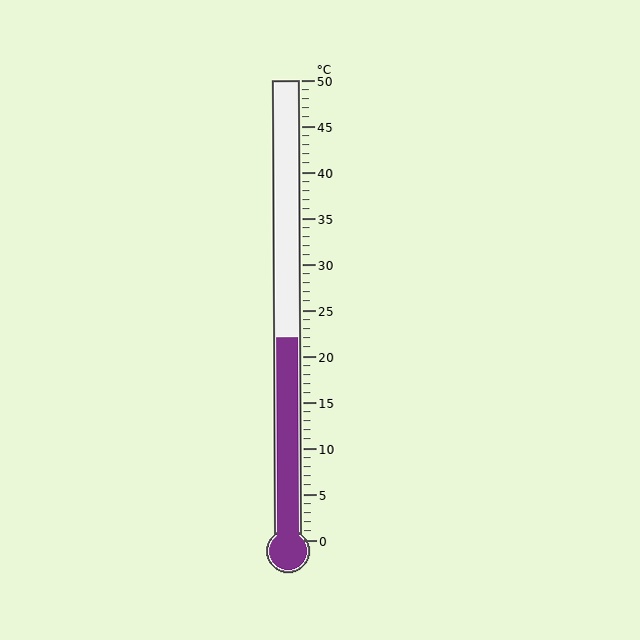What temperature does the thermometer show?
The thermometer shows approximately 22°C.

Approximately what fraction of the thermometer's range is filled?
The thermometer is filled to approximately 45% of its range.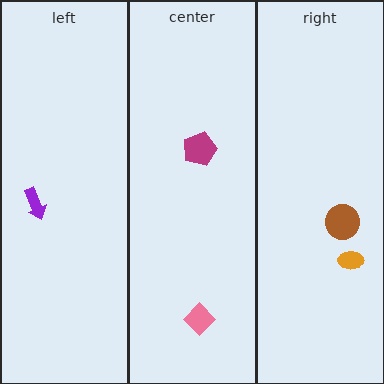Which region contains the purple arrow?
The left region.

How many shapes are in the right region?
2.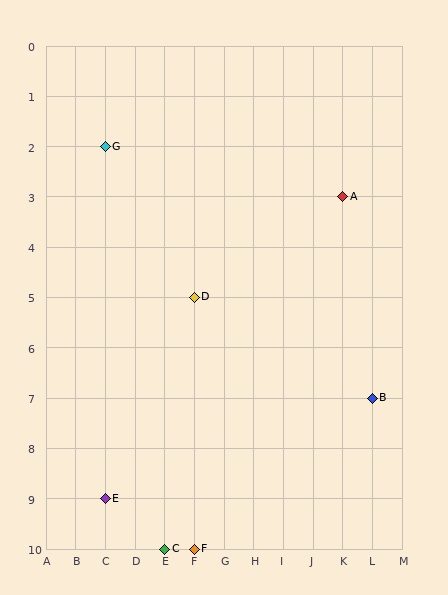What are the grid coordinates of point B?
Point B is at grid coordinates (L, 7).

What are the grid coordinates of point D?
Point D is at grid coordinates (F, 5).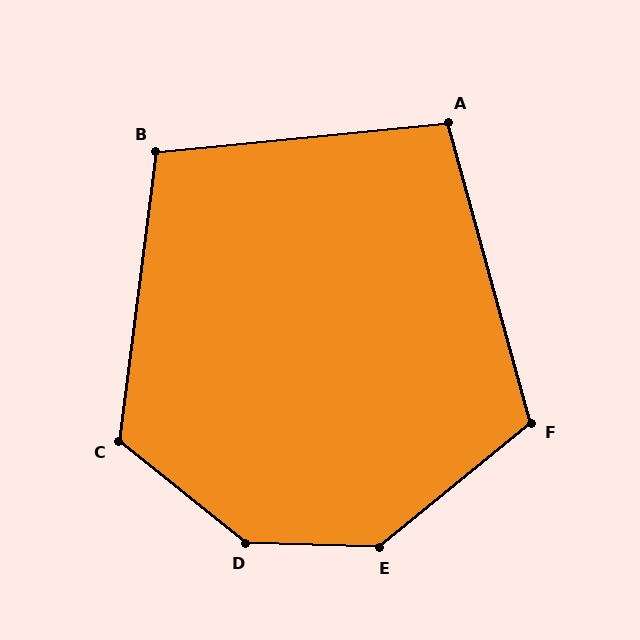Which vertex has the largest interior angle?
D, at approximately 143 degrees.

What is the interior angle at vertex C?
Approximately 121 degrees (obtuse).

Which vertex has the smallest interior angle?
A, at approximately 100 degrees.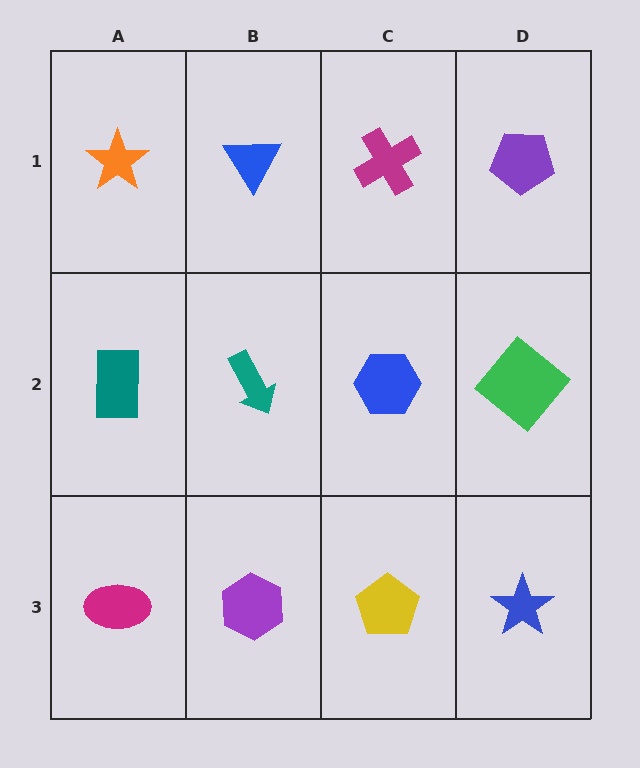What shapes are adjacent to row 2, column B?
A blue triangle (row 1, column B), a purple hexagon (row 3, column B), a teal rectangle (row 2, column A), a blue hexagon (row 2, column C).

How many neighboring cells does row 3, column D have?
2.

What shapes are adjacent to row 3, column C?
A blue hexagon (row 2, column C), a purple hexagon (row 3, column B), a blue star (row 3, column D).